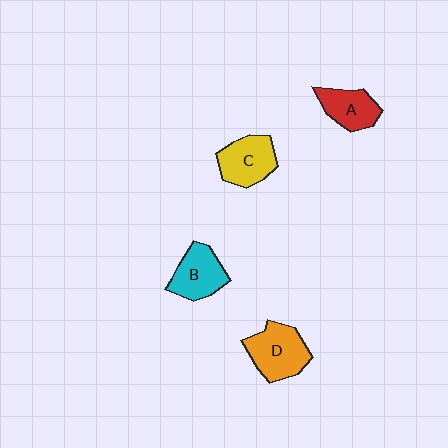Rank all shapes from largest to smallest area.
From largest to smallest: D (orange), C (yellow), B (cyan), A (red).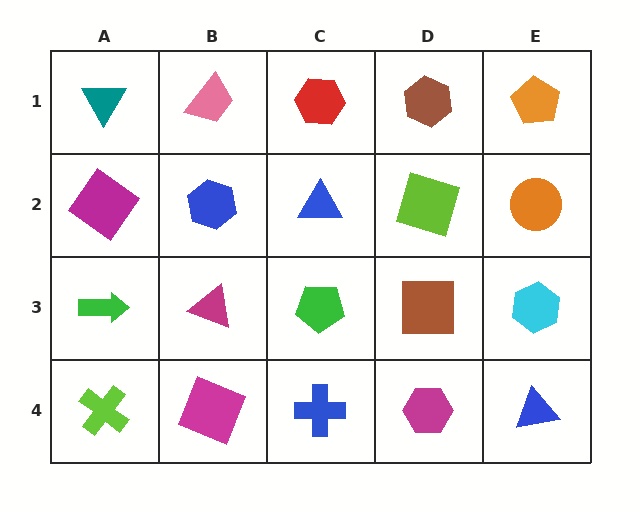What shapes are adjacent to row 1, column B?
A blue hexagon (row 2, column B), a teal triangle (row 1, column A), a red hexagon (row 1, column C).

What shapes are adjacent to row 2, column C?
A red hexagon (row 1, column C), a green pentagon (row 3, column C), a blue hexagon (row 2, column B), a lime square (row 2, column D).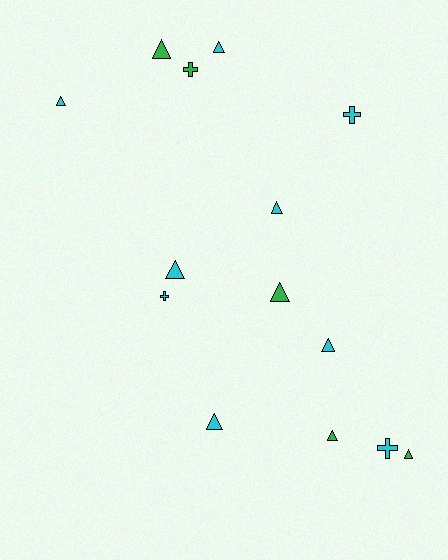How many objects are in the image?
There are 14 objects.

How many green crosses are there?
There is 1 green cross.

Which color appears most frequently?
Cyan, with 9 objects.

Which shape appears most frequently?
Triangle, with 10 objects.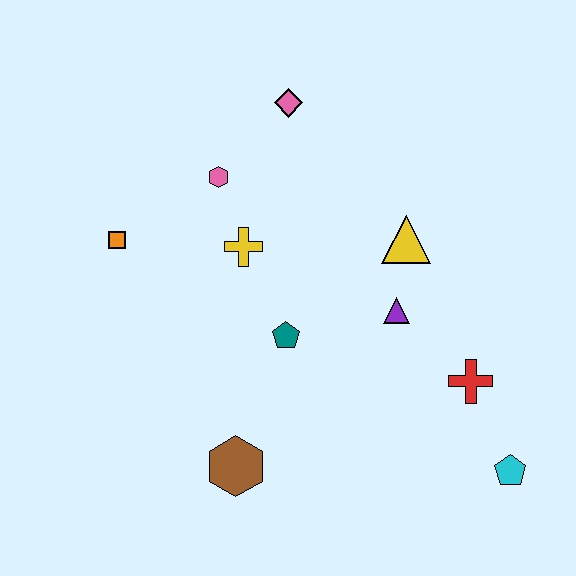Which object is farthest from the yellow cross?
The cyan pentagon is farthest from the yellow cross.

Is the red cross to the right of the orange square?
Yes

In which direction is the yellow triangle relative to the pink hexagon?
The yellow triangle is to the right of the pink hexagon.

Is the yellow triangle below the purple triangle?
No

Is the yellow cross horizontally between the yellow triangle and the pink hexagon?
Yes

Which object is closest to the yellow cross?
The pink hexagon is closest to the yellow cross.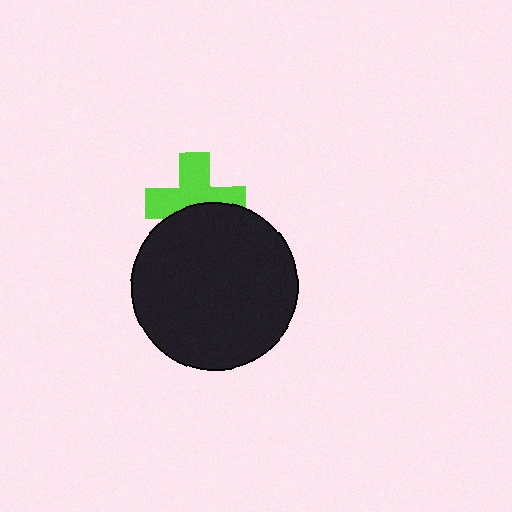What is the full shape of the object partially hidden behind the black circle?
The partially hidden object is a lime cross.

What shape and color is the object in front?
The object in front is a black circle.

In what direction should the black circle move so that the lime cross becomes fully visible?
The black circle should move down. That is the shortest direction to clear the overlap and leave the lime cross fully visible.